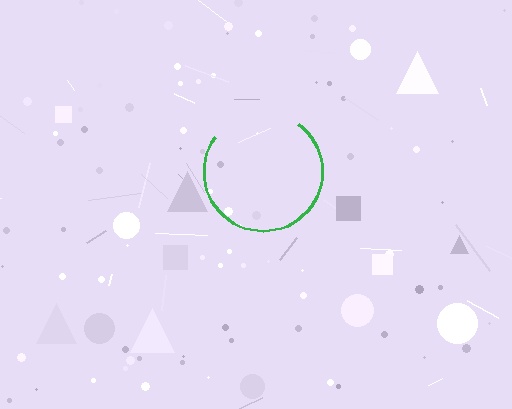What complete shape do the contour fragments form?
The contour fragments form a circle.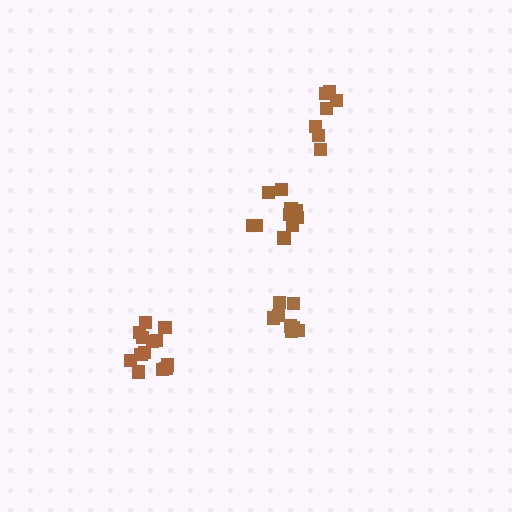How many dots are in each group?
Group 1: 8 dots, Group 2: 13 dots, Group 3: 10 dots, Group 4: 7 dots (38 total).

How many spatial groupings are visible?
There are 4 spatial groupings.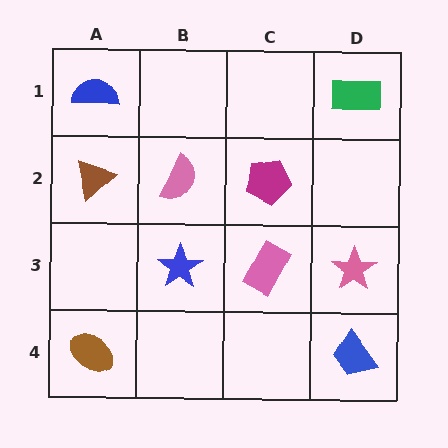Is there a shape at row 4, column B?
No, that cell is empty.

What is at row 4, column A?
A brown ellipse.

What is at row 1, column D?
A green rectangle.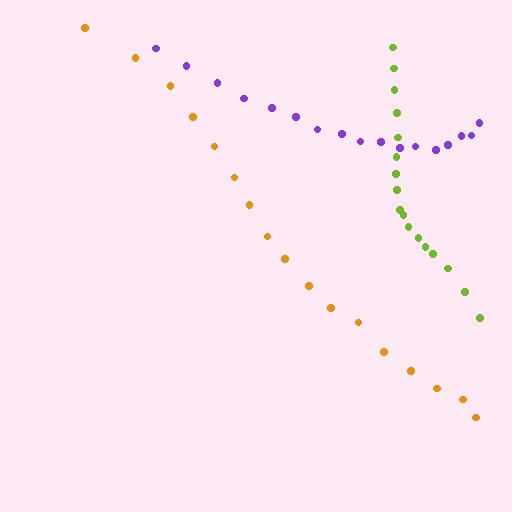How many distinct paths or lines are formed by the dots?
There are 3 distinct paths.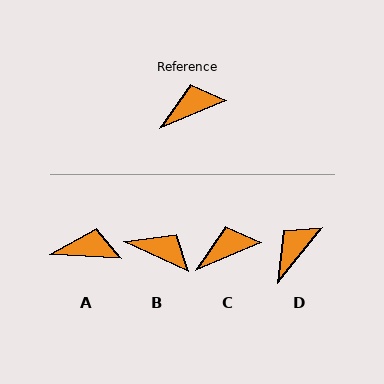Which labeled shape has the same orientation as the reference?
C.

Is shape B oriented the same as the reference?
No, it is off by about 48 degrees.